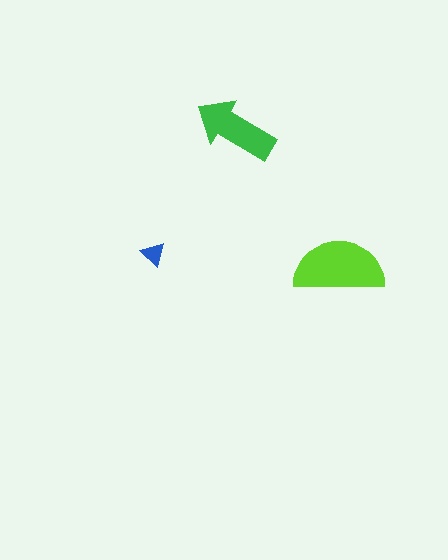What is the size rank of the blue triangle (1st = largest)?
3rd.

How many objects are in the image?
There are 3 objects in the image.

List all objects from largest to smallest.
The lime semicircle, the green arrow, the blue triangle.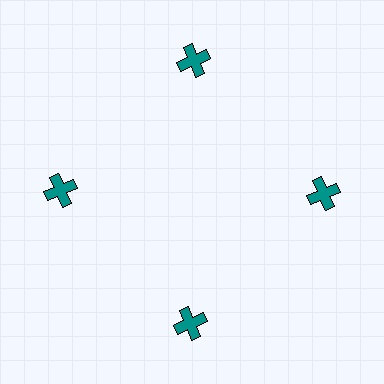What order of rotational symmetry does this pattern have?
This pattern has 4-fold rotational symmetry.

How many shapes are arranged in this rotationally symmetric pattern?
There are 4 shapes, arranged in 4 groups of 1.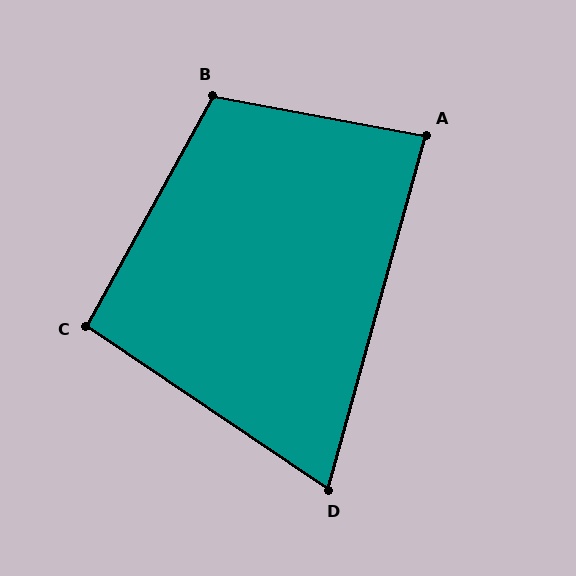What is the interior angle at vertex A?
Approximately 85 degrees (acute).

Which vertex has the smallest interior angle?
D, at approximately 71 degrees.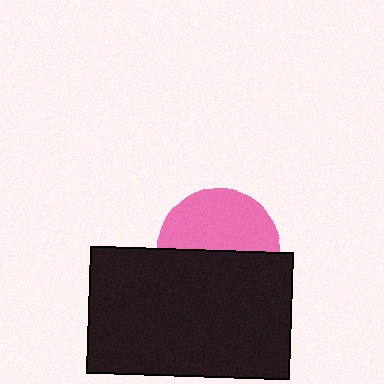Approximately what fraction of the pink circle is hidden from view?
Roughly 49% of the pink circle is hidden behind the black rectangle.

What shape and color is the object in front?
The object in front is a black rectangle.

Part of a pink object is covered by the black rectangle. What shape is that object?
It is a circle.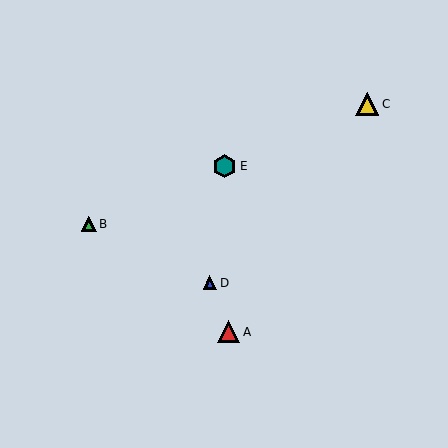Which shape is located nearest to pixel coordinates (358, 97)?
The yellow triangle (labeled C) at (367, 104) is nearest to that location.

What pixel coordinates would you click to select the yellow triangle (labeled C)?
Click at (367, 104) to select the yellow triangle C.